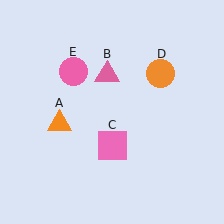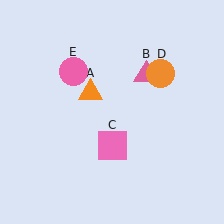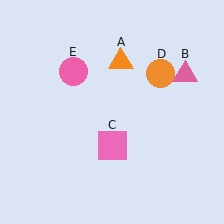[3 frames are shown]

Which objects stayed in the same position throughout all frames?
Pink square (object C) and orange circle (object D) and pink circle (object E) remained stationary.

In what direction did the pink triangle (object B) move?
The pink triangle (object B) moved right.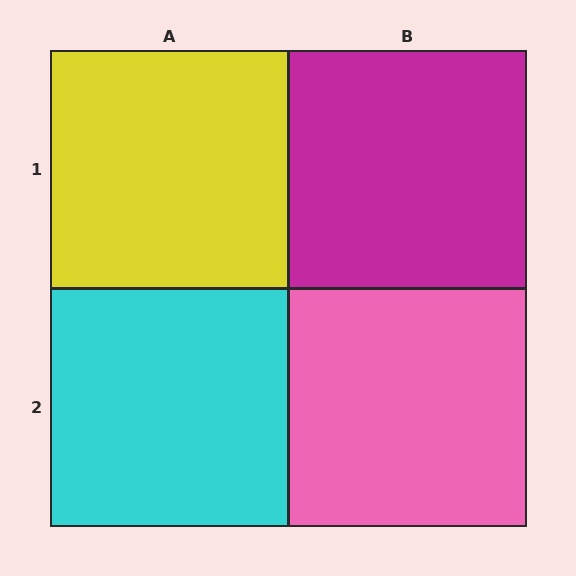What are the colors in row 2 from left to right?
Cyan, pink.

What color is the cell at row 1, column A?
Yellow.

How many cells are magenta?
1 cell is magenta.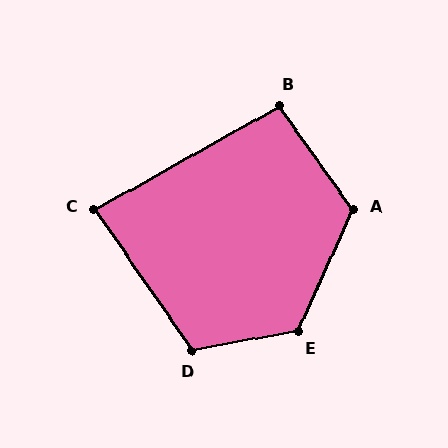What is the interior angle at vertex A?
Approximately 120 degrees (obtuse).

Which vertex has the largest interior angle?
E, at approximately 125 degrees.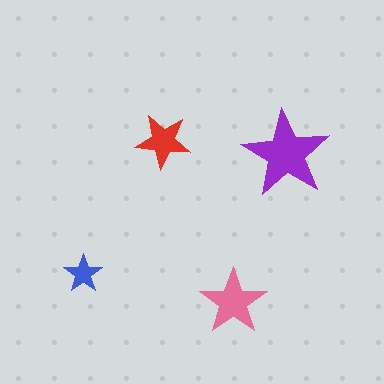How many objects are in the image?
There are 4 objects in the image.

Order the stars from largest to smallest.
the purple one, the pink one, the red one, the blue one.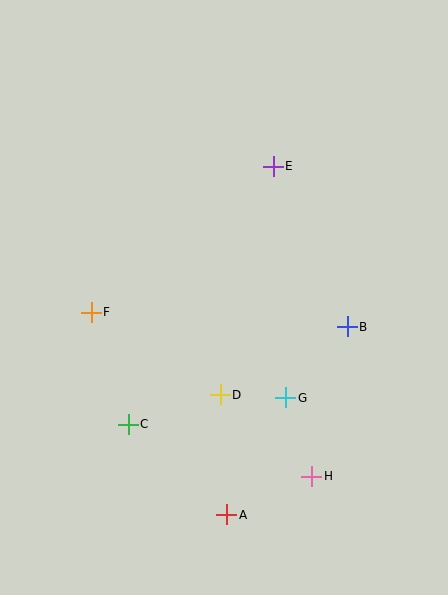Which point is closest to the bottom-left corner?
Point C is closest to the bottom-left corner.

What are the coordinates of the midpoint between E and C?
The midpoint between E and C is at (201, 295).